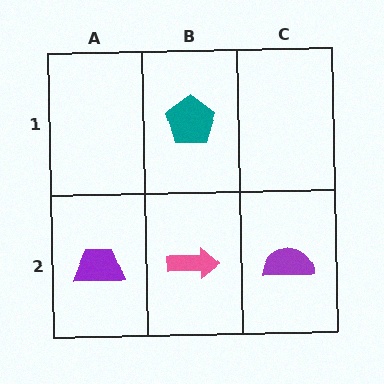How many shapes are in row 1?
1 shape.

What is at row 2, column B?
A pink arrow.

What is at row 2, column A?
A purple trapezoid.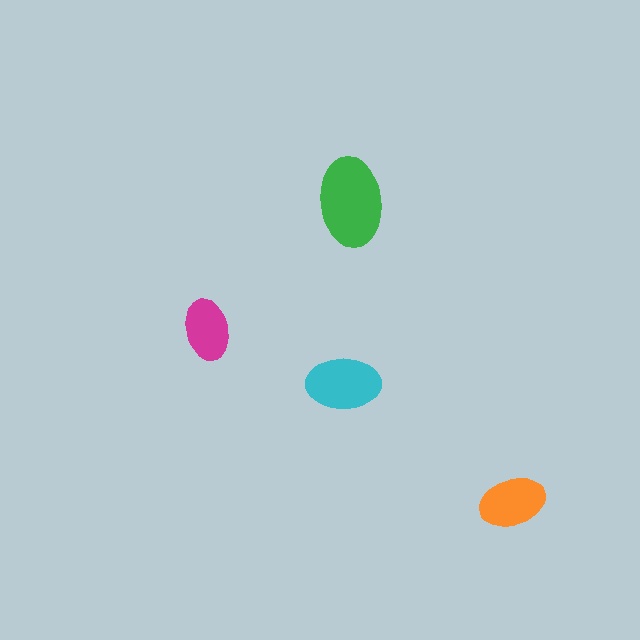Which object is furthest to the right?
The orange ellipse is rightmost.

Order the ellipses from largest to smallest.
the green one, the cyan one, the orange one, the magenta one.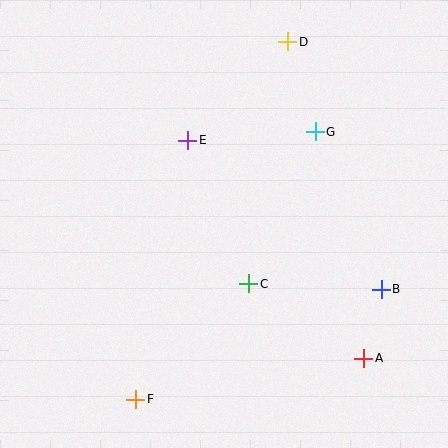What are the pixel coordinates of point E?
Point E is at (188, 140).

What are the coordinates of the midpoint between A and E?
The midpoint between A and E is at (276, 249).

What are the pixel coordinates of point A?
Point A is at (364, 358).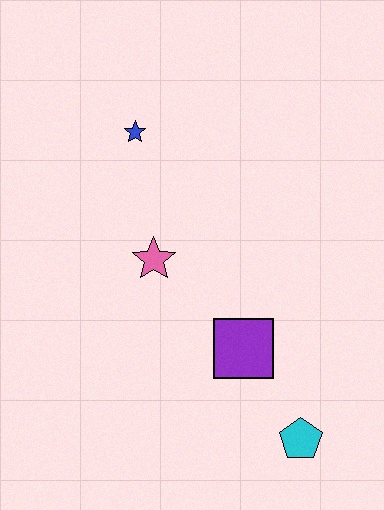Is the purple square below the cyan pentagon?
No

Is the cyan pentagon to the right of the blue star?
Yes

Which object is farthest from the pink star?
The cyan pentagon is farthest from the pink star.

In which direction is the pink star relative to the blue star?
The pink star is below the blue star.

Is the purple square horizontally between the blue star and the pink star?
No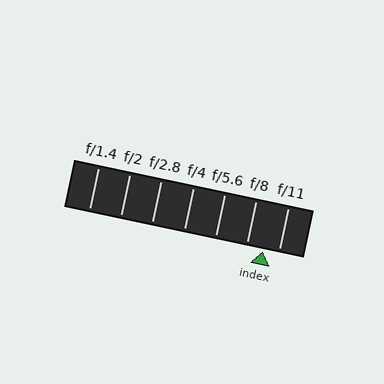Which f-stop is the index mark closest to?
The index mark is closest to f/11.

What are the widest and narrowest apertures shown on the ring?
The widest aperture shown is f/1.4 and the narrowest is f/11.